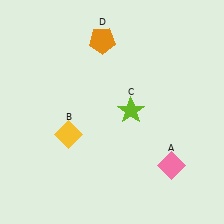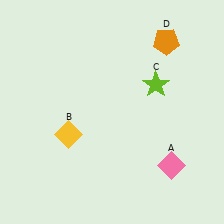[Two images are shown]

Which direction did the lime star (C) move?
The lime star (C) moved up.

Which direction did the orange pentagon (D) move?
The orange pentagon (D) moved right.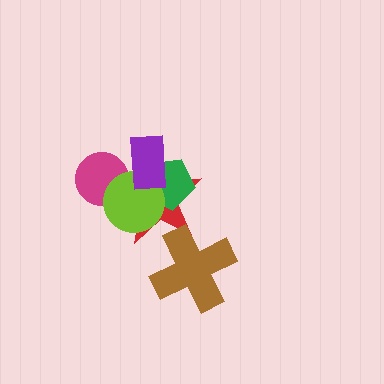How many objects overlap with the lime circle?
4 objects overlap with the lime circle.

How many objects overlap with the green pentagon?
3 objects overlap with the green pentagon.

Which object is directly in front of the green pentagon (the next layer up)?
The lime circle is directly in front of the green pentagon.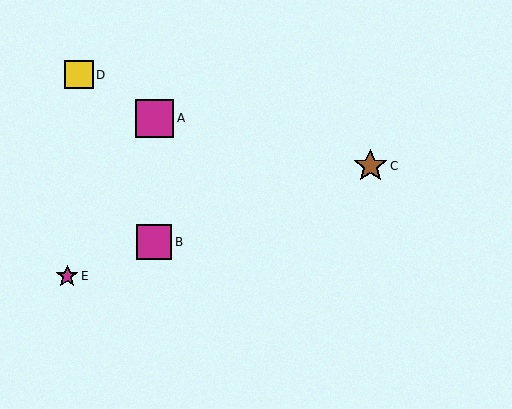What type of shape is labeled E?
Shape E is a magenta star.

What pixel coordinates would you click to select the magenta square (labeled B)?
Click at (154, 242) to select the magenta square B.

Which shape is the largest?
The magenta square (labeled A) is the largest.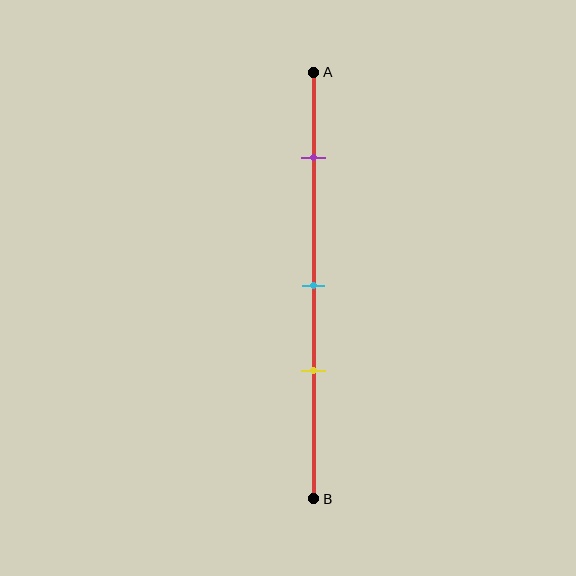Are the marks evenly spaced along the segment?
No, the marks are not evenly spaced.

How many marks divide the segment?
There are 3 marks dividing the segment.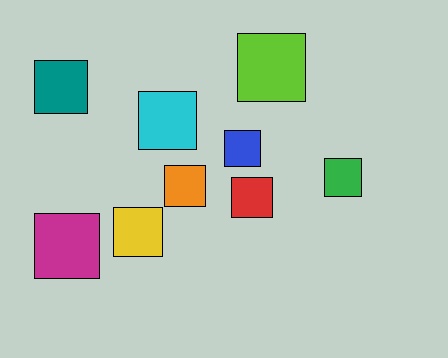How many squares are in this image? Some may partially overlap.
There are 9 squares.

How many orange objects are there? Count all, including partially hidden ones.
There is 1 orange object.